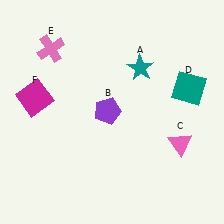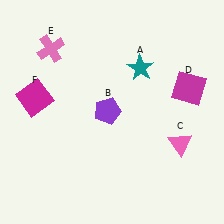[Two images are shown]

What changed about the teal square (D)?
In Image 1, D is teal. In Image 2, it changed to magenta.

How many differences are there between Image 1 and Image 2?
There is 1 difference between the two images.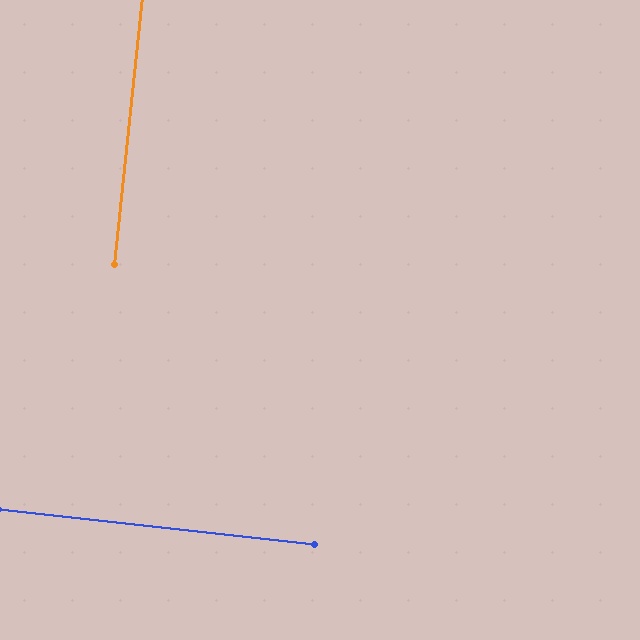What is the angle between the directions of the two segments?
Approximately 90 degrees.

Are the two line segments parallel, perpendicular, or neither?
Perpendicular — they meet at approximately 90°.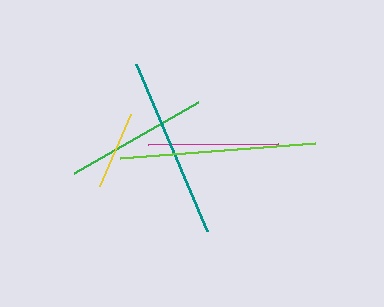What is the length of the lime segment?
The lime segment is approximately 196 pixels long.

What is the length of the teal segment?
The teal segment is approximately 182 pixels long.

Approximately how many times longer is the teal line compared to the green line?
The teal line is approximately 1.3 times the length of the green line.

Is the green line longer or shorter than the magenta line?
The green line is longer than the magenta line.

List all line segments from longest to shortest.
From longest to shortest: lime, teal, green, magenta, yellow.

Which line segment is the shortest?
The yellow line is the shortest at approximately 78 pixels.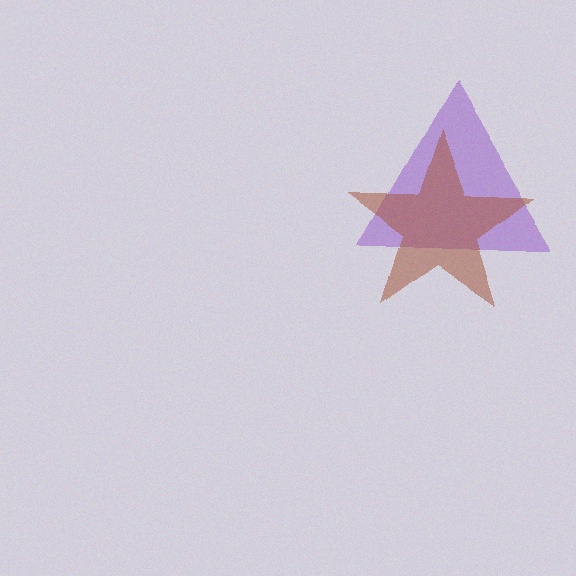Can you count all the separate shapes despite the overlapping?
Yes, there are 2 separate shapes.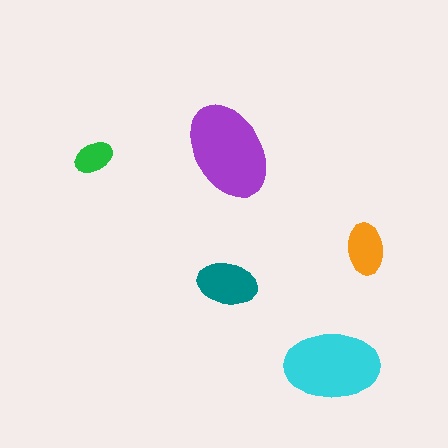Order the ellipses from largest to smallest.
the purple one, the cyan one, the teal one, the orange one, the green one.